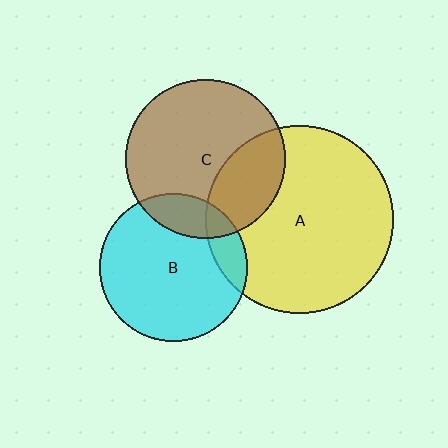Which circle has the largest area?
Circle A (yellow).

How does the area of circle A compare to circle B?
Approximately 1.6 times.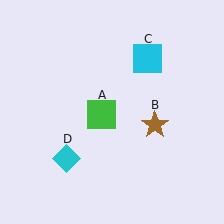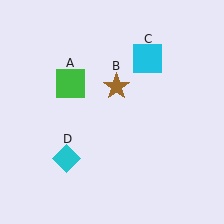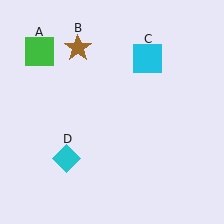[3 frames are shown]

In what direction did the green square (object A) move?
The green square (object A) moved up and to the left.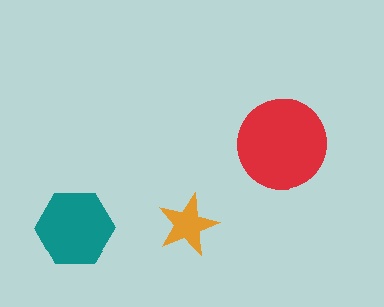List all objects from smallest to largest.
The orange star, the teal hexagon, the red circle.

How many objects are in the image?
There are 3 objects in the image.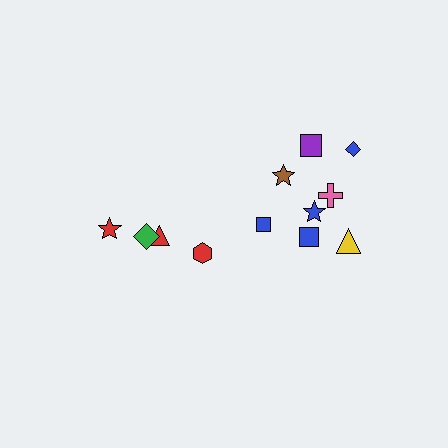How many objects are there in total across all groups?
There are 12 objects.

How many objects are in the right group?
There are 8 objects.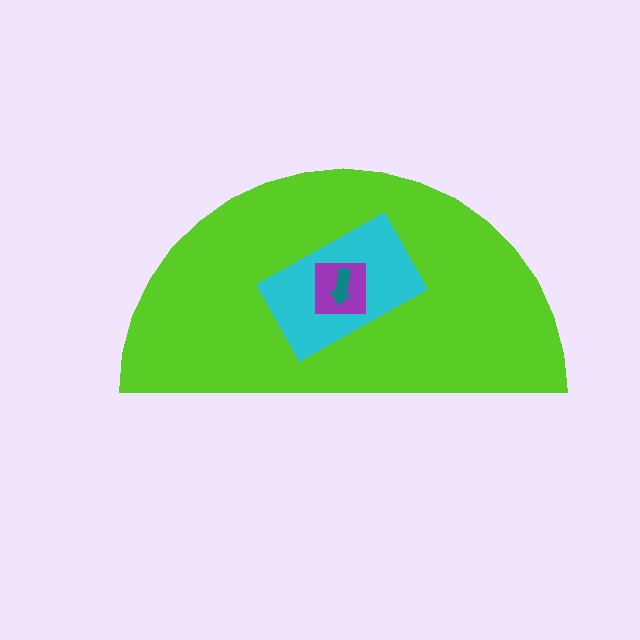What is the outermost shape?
The lime semicircle.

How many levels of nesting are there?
4.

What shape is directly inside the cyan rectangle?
The purple square.